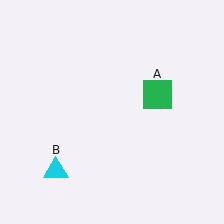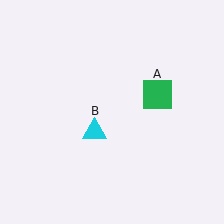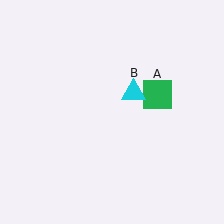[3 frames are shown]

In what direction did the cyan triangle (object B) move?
The cyan triangle (object B) moved up and to the right.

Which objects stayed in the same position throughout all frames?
Green square (object A) remained stationary.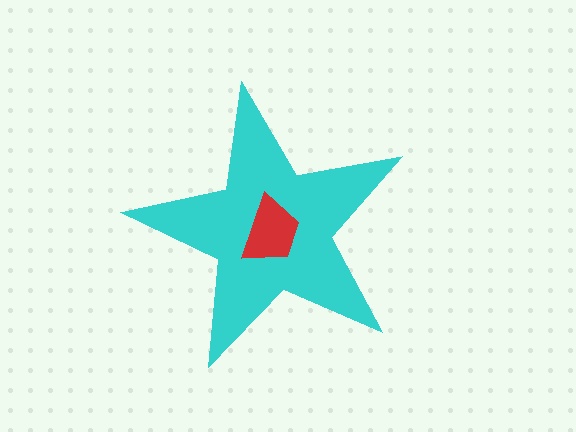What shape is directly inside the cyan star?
The red trapezoid.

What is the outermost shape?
The cyan star.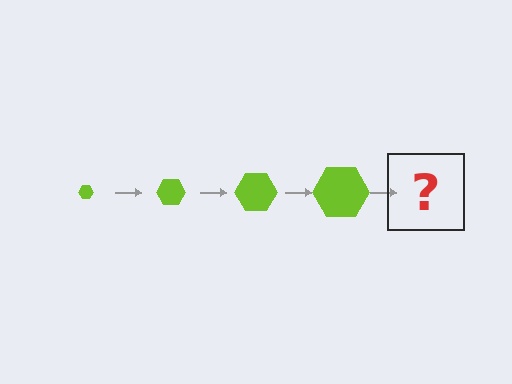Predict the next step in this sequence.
The next step is a lime hexagon, larger than the previous one.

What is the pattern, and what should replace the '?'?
The pattern is that the hexagon gets progressively larger each step. The '?' should be a lime hexagon, larger than the previous one.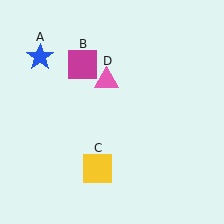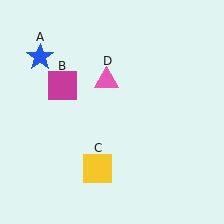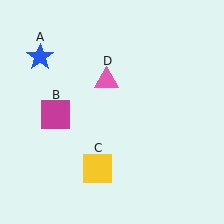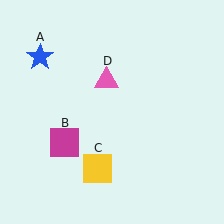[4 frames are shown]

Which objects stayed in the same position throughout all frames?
Blue star (object A) and yellow square (object C) and pink triangle (object D) remained stationary.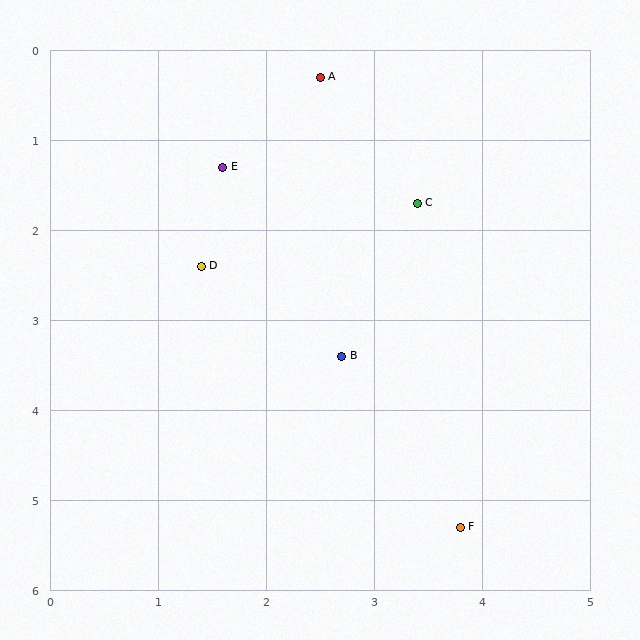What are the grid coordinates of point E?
Point E is at approximately (1.6, 1.3).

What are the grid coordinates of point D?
Point D is at approximately (1.4, 2.4).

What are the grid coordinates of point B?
Point B is at approximately (2.7, 3.4).